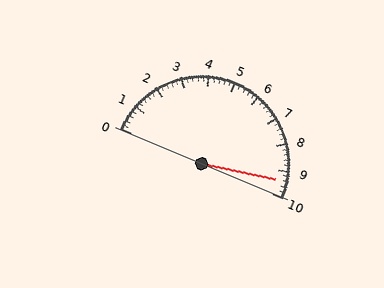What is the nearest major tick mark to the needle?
The nearest major tick mark is 9.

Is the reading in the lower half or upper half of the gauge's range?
The reading is in the upper half of the range (0 to 10).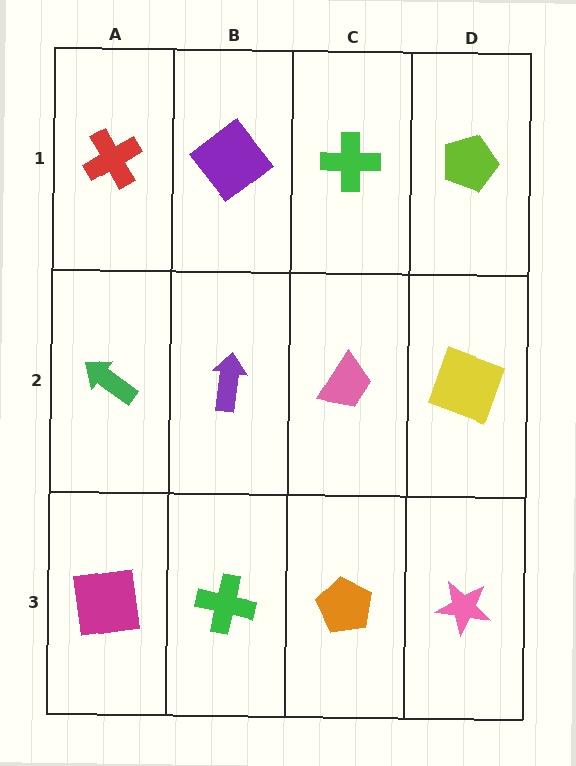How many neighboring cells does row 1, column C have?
3.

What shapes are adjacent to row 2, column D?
A lime pentagon (row 1, column D), a pink star (row 3, column D), a pink trapezoid (row 2, column C).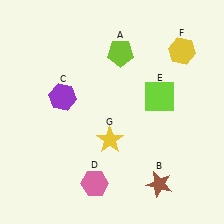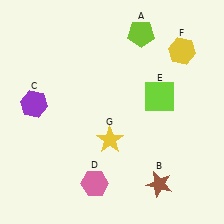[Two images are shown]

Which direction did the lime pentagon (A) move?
The lime pentagon (A) moved right.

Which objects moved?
The objects that moved are: the lime pentagon (A), the purple hexagon (C).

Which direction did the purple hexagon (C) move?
The purple hexagon (C) moved left.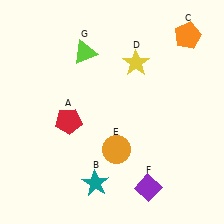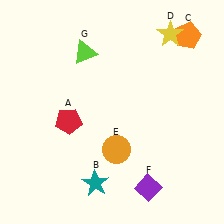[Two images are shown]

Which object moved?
The yellow star (D) moved right.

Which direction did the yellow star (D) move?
The yellow star (D) moved right.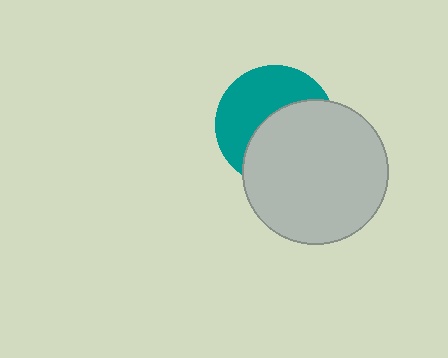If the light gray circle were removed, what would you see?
You would see the complete teal circle.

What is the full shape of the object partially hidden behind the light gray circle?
The partially hidden object is a teal circle.